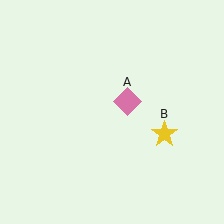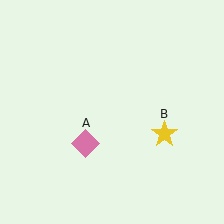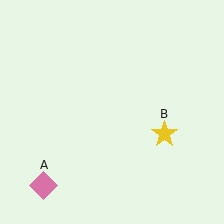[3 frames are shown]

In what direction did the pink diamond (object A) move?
The pink diamond (object A) moved down and to the left.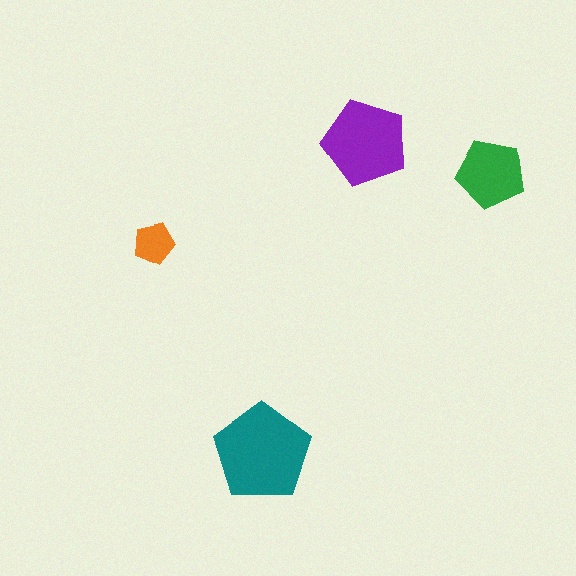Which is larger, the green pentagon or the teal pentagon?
The teal one.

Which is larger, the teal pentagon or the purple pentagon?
The teal one.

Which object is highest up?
The purple pentagon is topmost.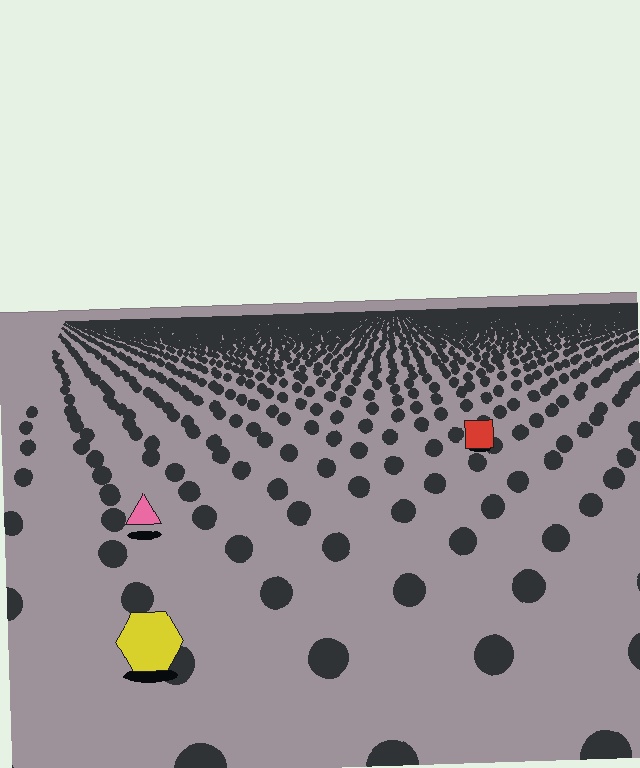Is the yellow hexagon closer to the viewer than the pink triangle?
Yes. The yellow hexagon is closer — you can tell from the texture gradient: the ground texture is coarser near it.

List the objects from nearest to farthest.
From nearest to farthest: the yellow hexagon, the pink triangle, the red square.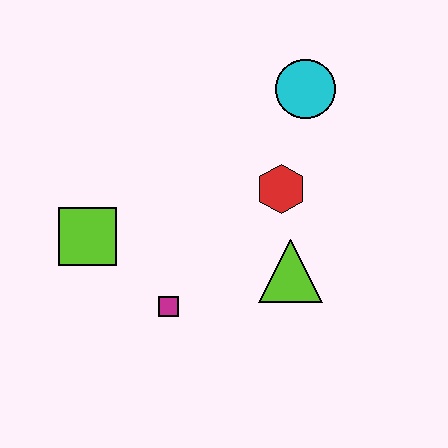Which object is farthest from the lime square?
The cyan circle is farthest from the lime square.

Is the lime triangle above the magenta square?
Yes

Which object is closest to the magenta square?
The lime square is closest to the magenta square.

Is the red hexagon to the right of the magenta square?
Yes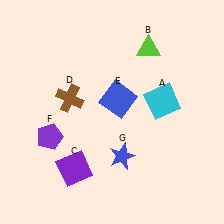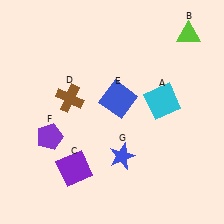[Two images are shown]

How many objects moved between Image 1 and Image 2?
1 object moved between the two images.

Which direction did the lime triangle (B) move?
The lime triangle (B) moved right.